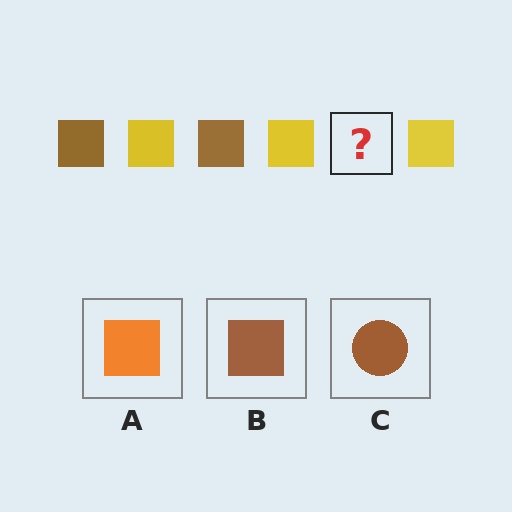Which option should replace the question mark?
Option B.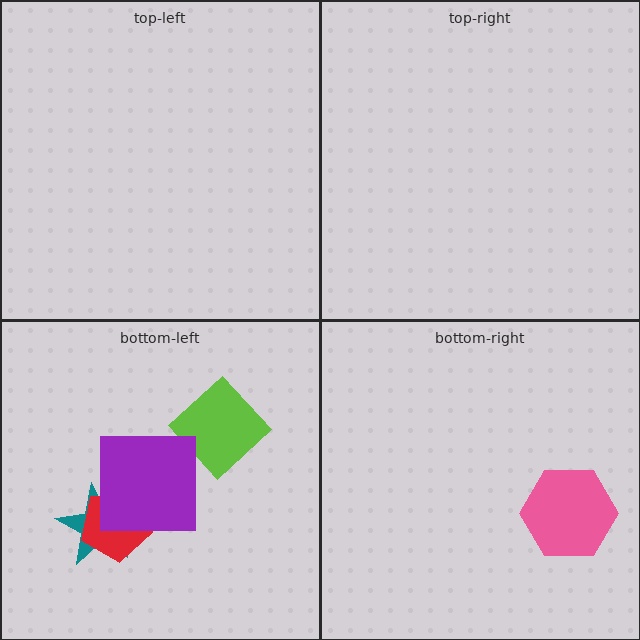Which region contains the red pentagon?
The bottom-left region.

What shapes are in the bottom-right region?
The pink hexagon.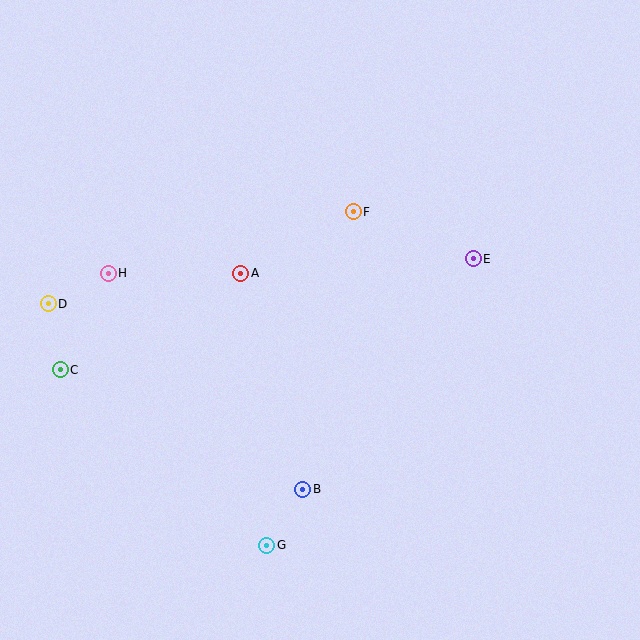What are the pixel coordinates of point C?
Point C is at (60, 370).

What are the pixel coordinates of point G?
Point G is at (267, 545).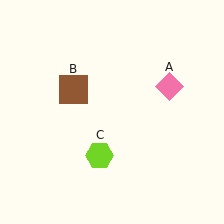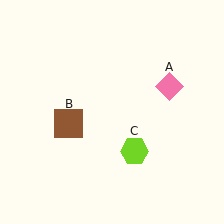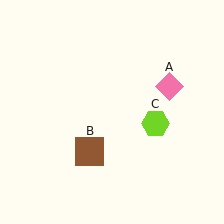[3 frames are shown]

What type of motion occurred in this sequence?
The brown square (object B), lime hexagon (object C) rotated counterclockwise around the center of the scene.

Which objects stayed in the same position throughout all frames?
Pink diamond (object A) remained stationary.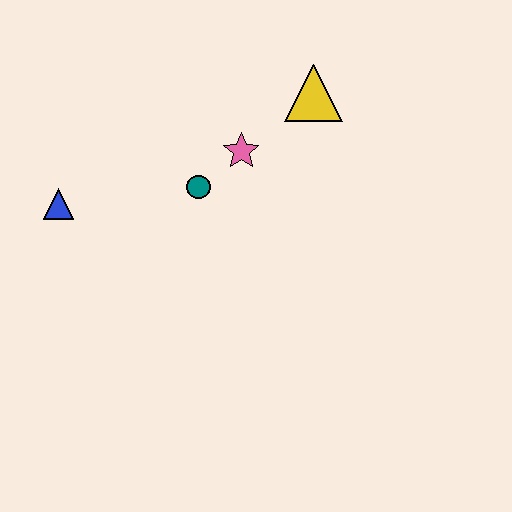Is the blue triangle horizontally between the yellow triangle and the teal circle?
No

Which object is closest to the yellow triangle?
The pink star is closest to the yellow triangle.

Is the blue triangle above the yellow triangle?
No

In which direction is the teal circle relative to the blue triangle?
The teal circle is to the right of the blue triangle.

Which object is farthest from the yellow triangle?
The blue triangle is farthest from the yellow triangle.